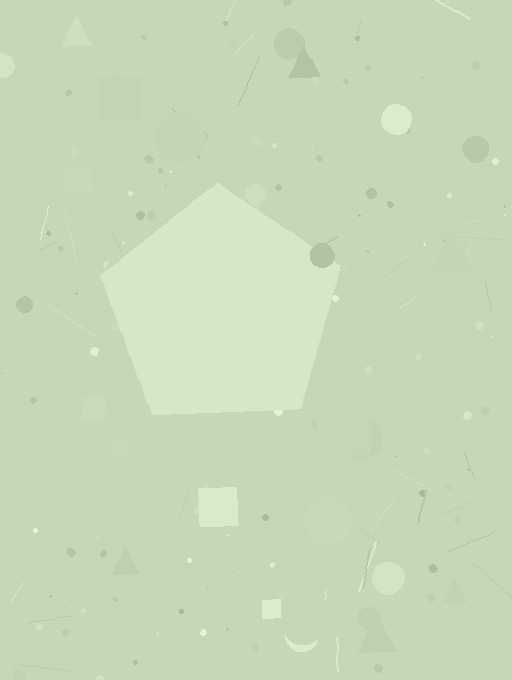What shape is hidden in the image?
A pentagon is hidden in the image.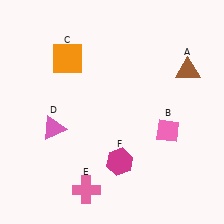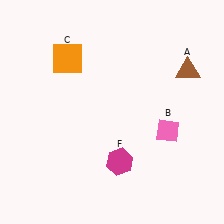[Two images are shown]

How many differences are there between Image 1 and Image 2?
There are 2 differences between the two images.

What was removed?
The pink cross (E), the pink triangle (D) were removed in Image 2.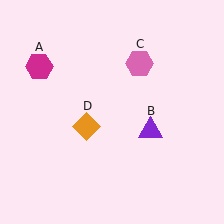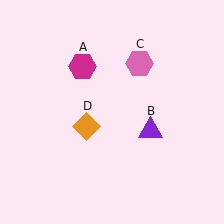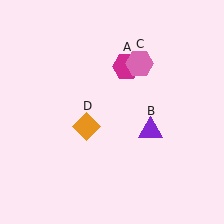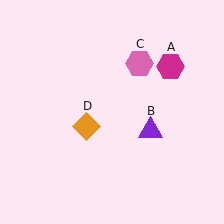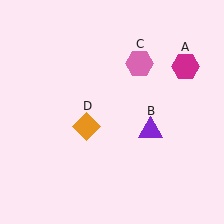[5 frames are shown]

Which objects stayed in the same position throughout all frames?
Purple triangle (object B) and pink hexagon (object C) and orange diamond (object D) remained stationary.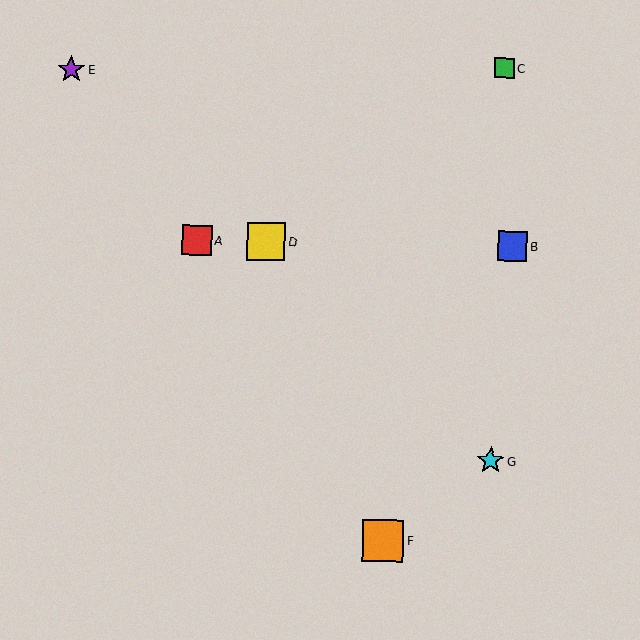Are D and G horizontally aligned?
No, D is at y≈242 and G is at y≈461.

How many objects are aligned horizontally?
3 objects (A, B, D) are aligned horizontally.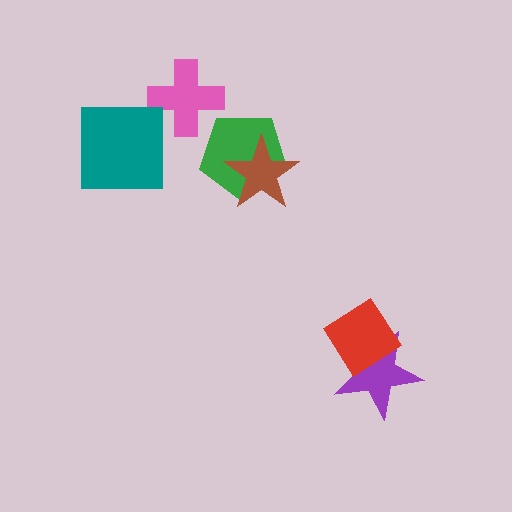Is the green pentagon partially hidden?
Yes, it is partially covered by another shape.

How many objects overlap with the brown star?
1 object overlaps with the brown star.